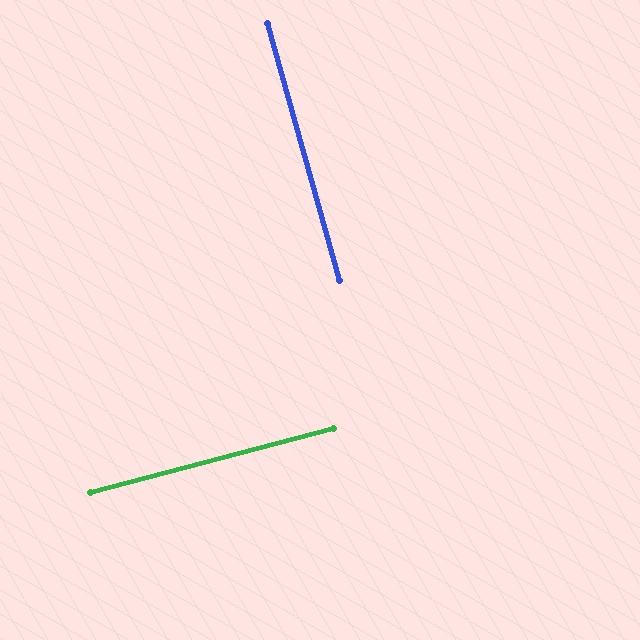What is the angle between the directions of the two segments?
Approximately 89 degrees.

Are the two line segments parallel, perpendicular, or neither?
Perpendicular — they meet at approximately 89°.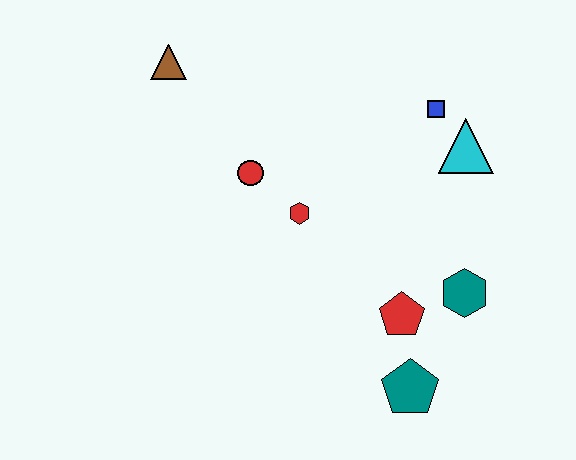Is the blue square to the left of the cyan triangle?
Yes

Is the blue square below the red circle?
No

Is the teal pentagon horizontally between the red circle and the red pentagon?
No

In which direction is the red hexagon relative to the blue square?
The red hexagon is to the left of the blue square.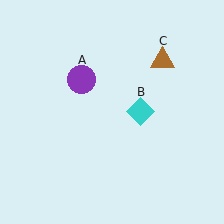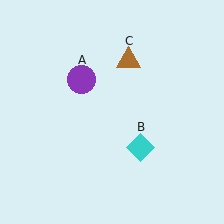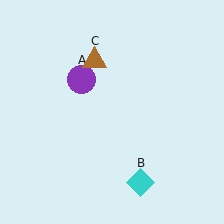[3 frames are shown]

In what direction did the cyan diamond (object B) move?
The cyan diamond (object B) moved down.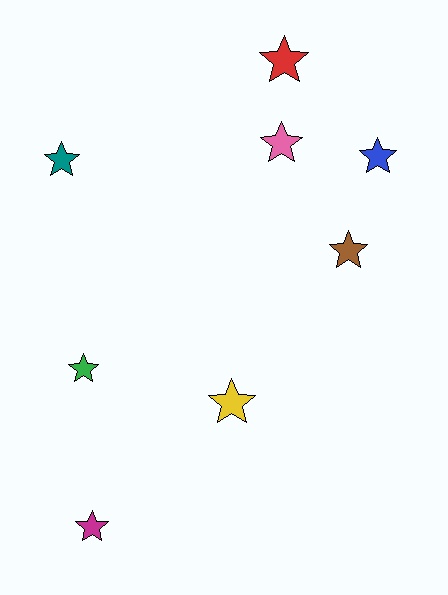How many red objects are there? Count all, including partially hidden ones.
There is 1 red object.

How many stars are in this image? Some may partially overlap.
There are 8 stars.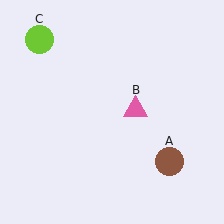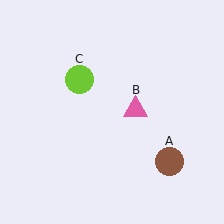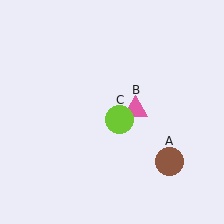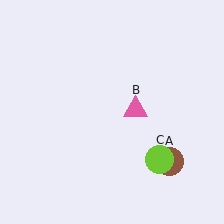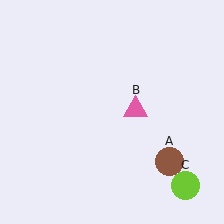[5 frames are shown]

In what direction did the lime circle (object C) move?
The lime circle (object C) moved down and to the right.